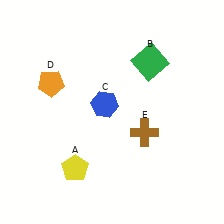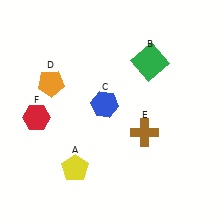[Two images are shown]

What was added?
A red hexagon (F) was added in Image 2.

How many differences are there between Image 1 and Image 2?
There is 1 difference between the two images.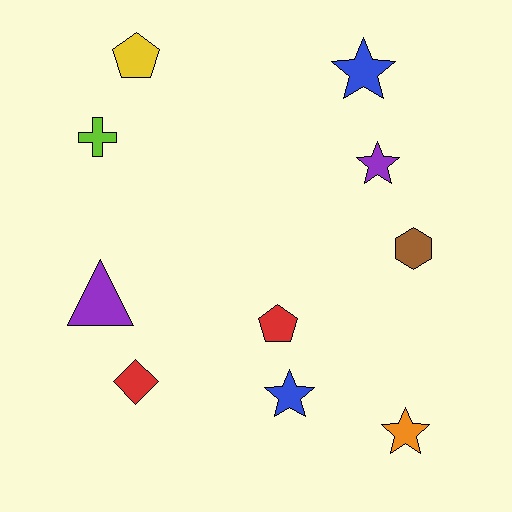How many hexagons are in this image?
There is 1 hexagon.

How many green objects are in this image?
There are no green objects.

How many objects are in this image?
There are 10 objects.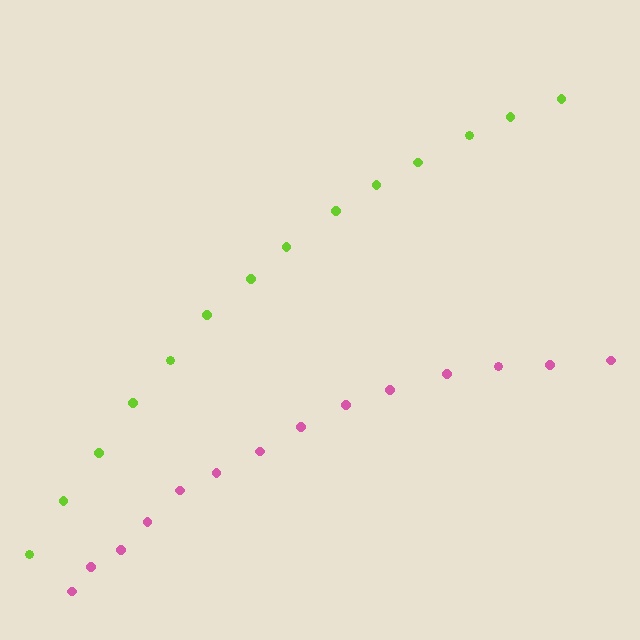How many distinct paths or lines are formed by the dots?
There are 2 distinct paths.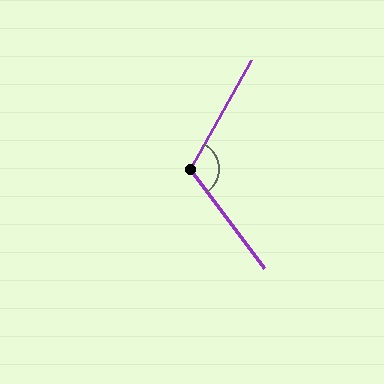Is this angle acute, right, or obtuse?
It is obtuse.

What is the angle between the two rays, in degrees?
Approximately 114 degrees.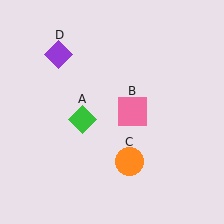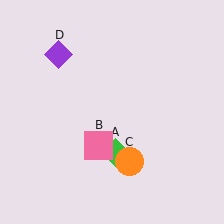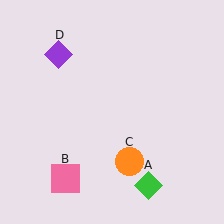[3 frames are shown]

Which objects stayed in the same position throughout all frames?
Orange circle (object C) and purple diamond (object D) remained stationary.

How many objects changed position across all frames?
2 objects changed position: green diamond (object A), pink square (object B).